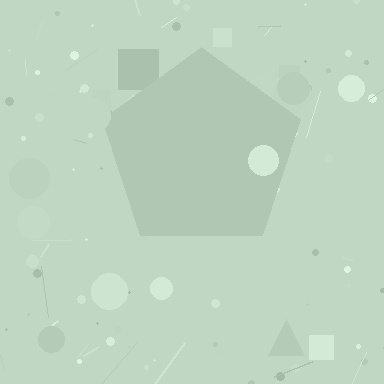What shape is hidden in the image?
A pentagon is hidden in the image.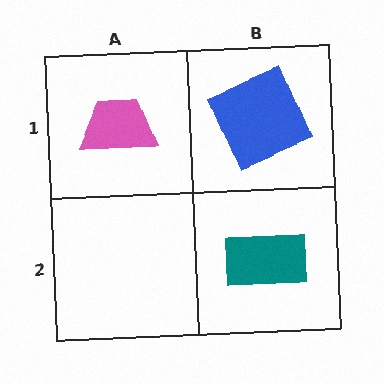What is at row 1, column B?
A blue square.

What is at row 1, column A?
A pink trapezoid.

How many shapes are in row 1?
2 shapes.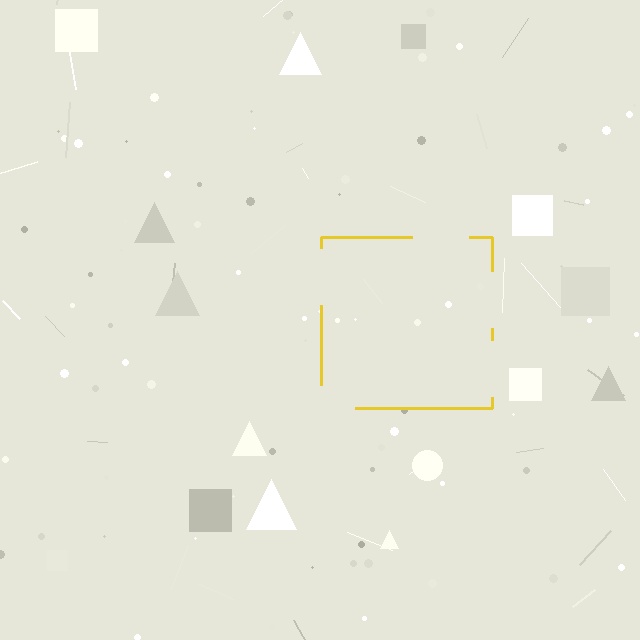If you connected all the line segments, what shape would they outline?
They would outline a square.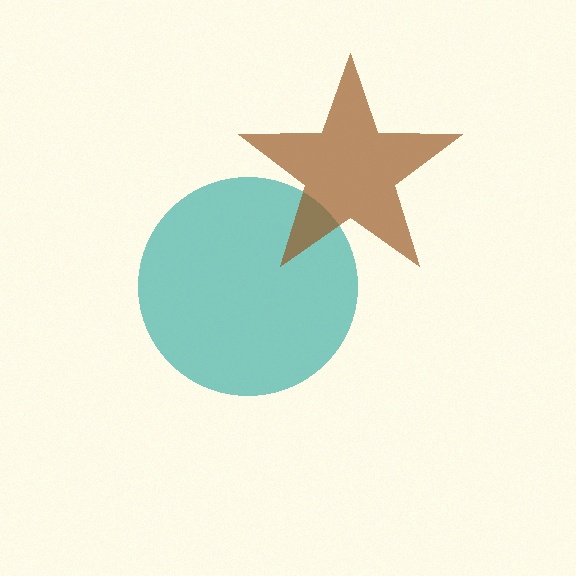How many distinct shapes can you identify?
There are 2 distinct shapes: a teal circle, a brown star.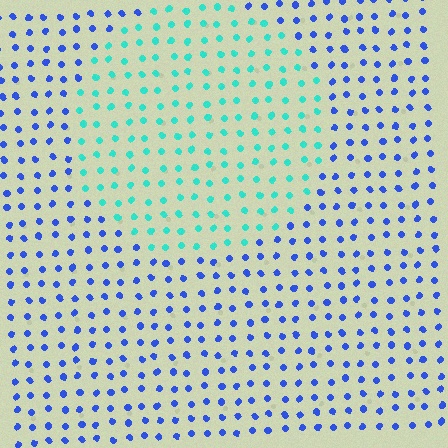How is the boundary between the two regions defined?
The boundary is defined purely by a slight shift in hue (about 57 degrees). Spacing, size, and orientation are identical on both sides.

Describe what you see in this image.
The image is filled with small blue elements in a uniform arrangement. A circle-shaped region is visible where the elements are tinted to a slightly different hue, forming a subtle color boundary.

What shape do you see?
I see a circle.